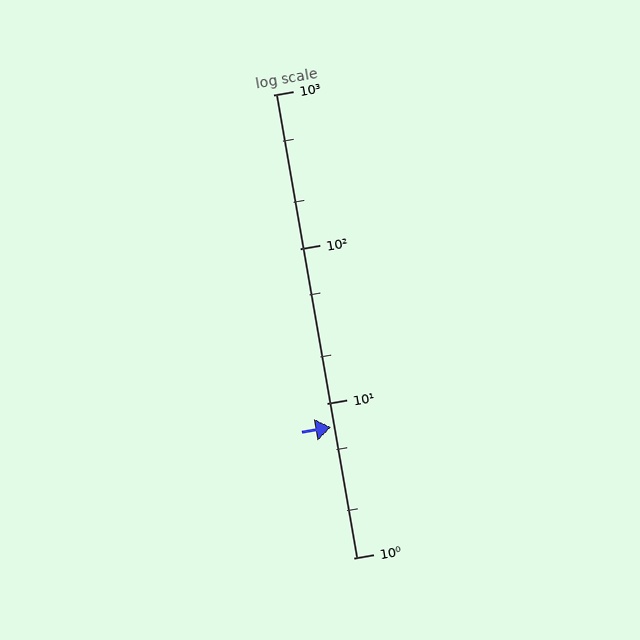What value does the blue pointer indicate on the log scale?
The pointer indicates approximately 7.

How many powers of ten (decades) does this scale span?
The scale spans 3 decades, from 1 to 1000.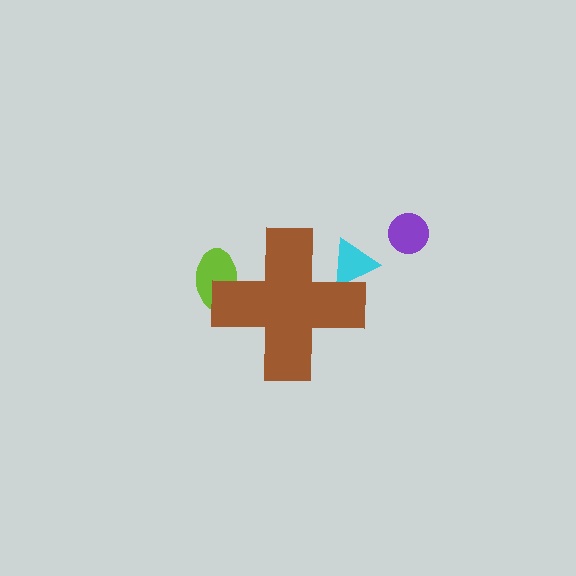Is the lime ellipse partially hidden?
Yes, the lime ellipse is partially hidden behind the brown cross.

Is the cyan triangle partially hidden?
Yes, the cyan triangle is partially hidden behind the brown cross.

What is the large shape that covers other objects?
A brown cross.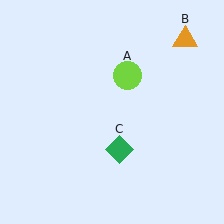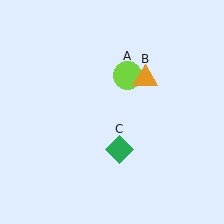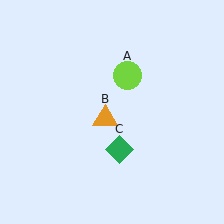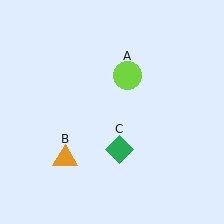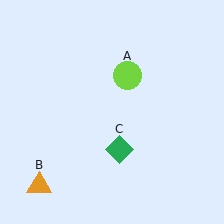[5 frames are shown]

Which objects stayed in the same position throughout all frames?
Lime circle (object A) and green diamond (object C) remained stationary.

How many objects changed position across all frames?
1 object changed position: orange triangle (object B).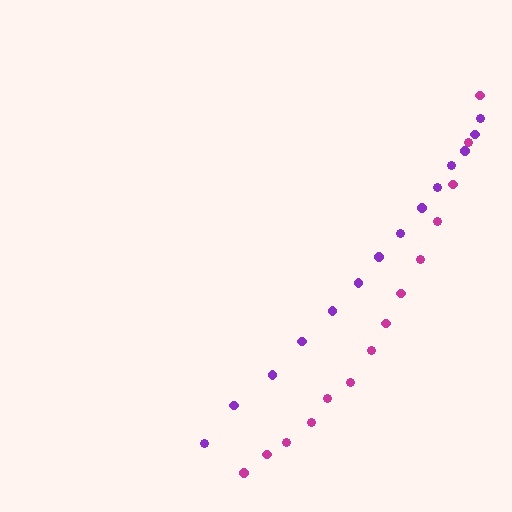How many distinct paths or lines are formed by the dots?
There are 2 distinct paths.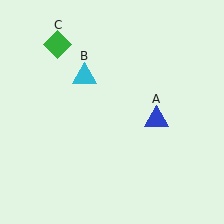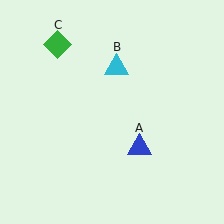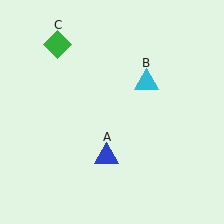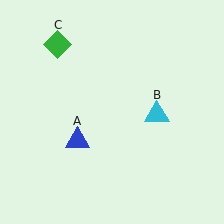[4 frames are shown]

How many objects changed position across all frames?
2 objects changed position: blue triangle (object A), cyan triangle (object B).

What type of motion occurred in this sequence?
The blue triangle (object A), cyan triangle (object B) rotated clockwise around the center of the scene.